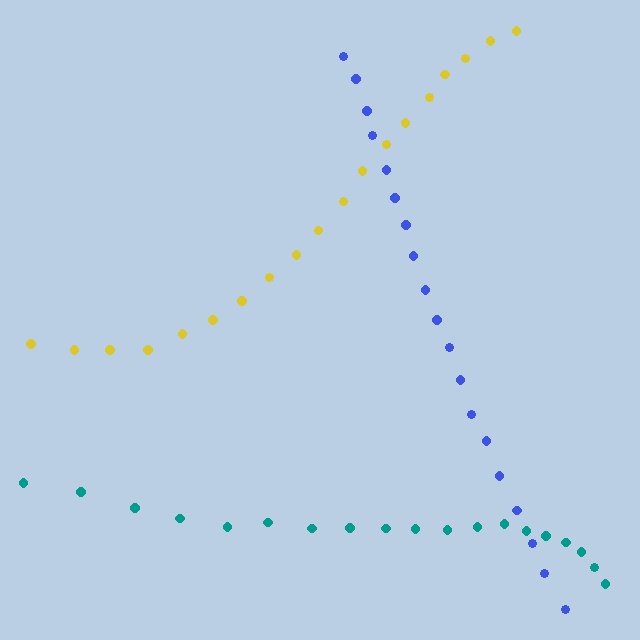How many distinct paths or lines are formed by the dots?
There are 3 distinct paths.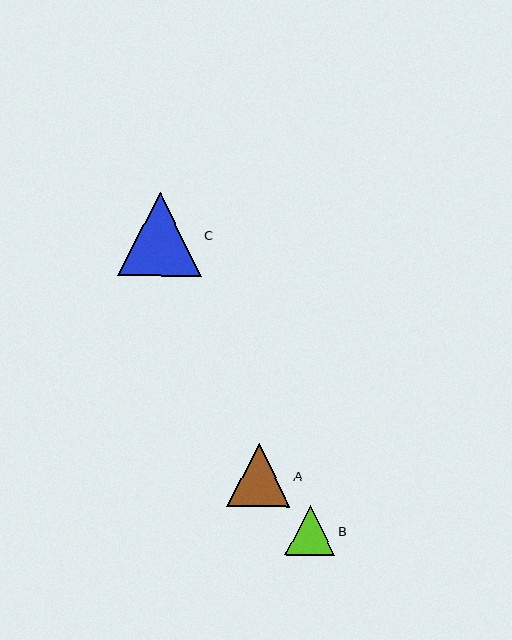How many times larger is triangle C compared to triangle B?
Triangle C is approximately 1.7 times the size of triangle B.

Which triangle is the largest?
Triangle C is the largest with a size of approximately 84 pixels.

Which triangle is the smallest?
Triangle B is the smallest with a size of approximately 50 pixels.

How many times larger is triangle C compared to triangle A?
Triangle C is approximately 1.3 times the size of triangle A.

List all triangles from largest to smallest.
From largest to smallest: C, A, B.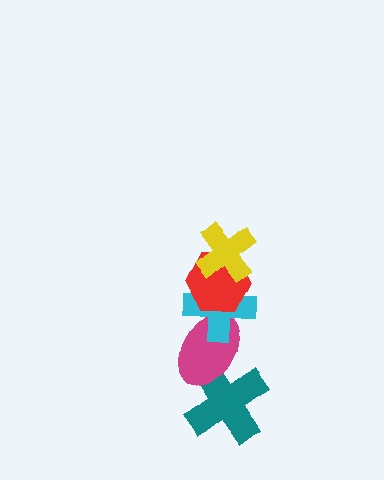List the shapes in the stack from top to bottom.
From top to bottom: the yellow cross, the red hexagon, the cyan cross, the magenta ellipse, the teal cross.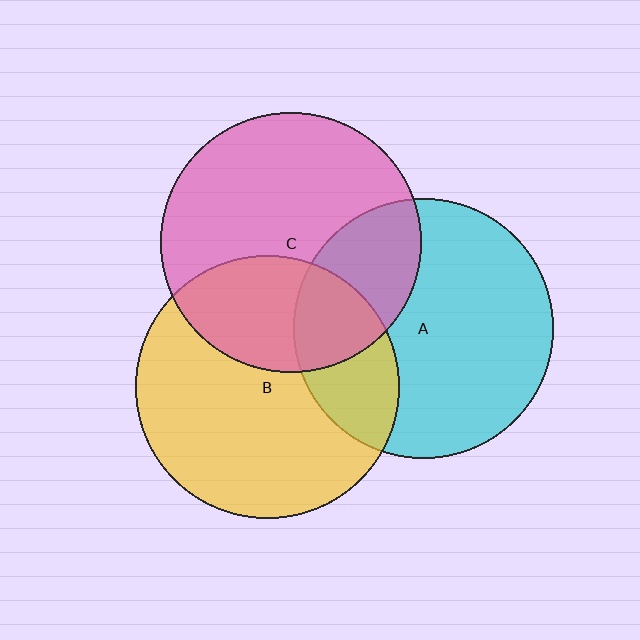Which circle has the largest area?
Circle B (yellow).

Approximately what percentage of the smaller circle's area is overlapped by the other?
Approximately 25%.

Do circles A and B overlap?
Yes.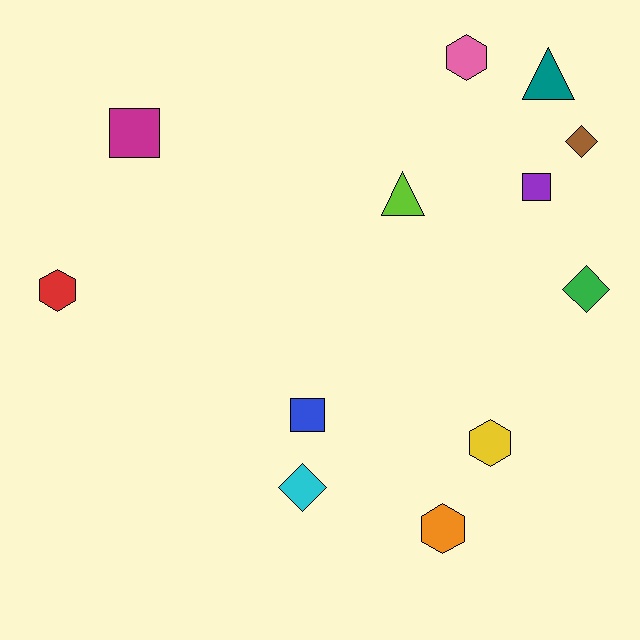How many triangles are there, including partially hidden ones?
There are 2 triangles.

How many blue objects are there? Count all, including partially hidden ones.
There is 1 blue object.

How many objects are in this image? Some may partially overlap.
There are 12 objects.